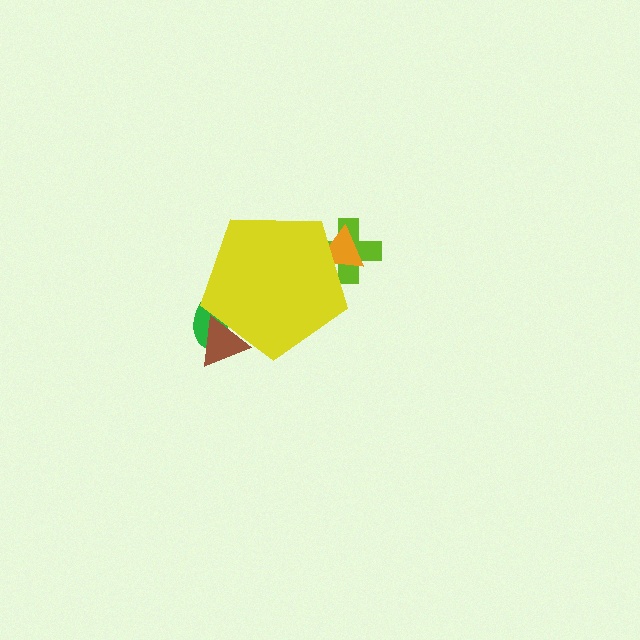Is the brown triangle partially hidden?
Yes, the brown triangle is partially hidden behind the yellow pentagon.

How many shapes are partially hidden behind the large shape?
4 shapes are partially hidden.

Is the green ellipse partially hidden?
Yes, the green ellipse is partially hidden behind the yellow pentagon.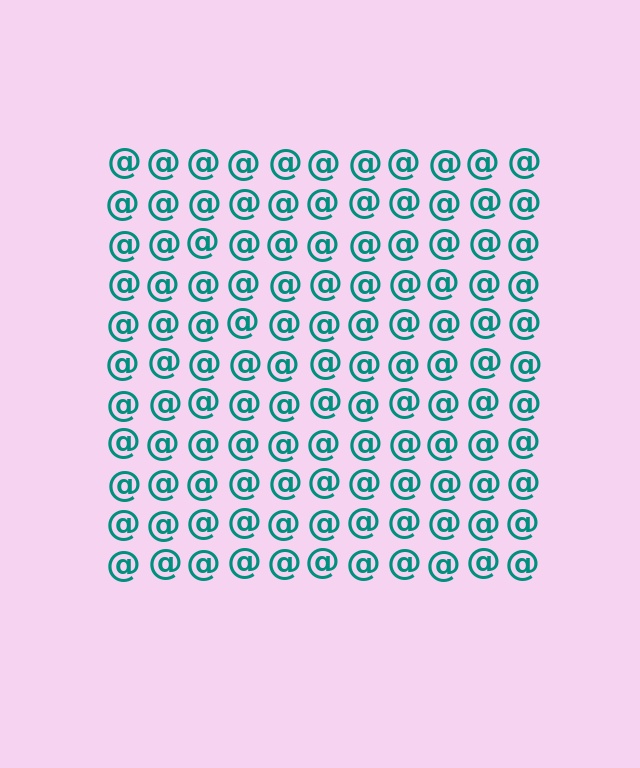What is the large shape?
The large shape is a square.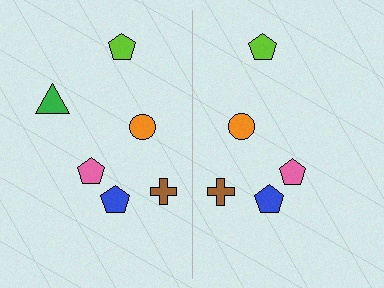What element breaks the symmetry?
A green triangle is missing from the right side.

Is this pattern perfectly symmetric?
No, the pattern is not perfectly symmetric. A green triangle is missing from the right side.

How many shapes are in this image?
There are 11 shapes in this image.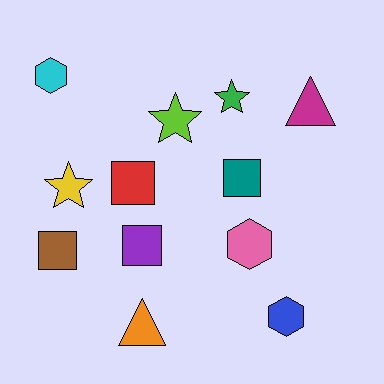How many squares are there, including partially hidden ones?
There are 4 squares.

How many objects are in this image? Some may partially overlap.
There are 12 objects.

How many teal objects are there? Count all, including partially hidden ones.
There is 1 teal object.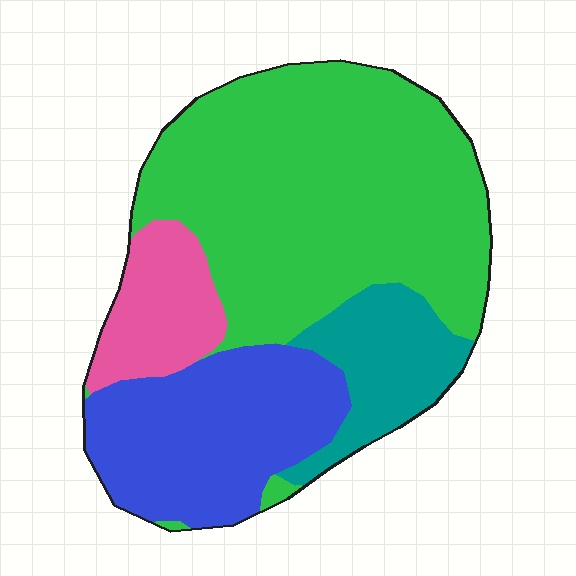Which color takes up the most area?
Green, at roughly 50%.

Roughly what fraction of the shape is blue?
Blue takes up about one quarter (1/4) of the shape.